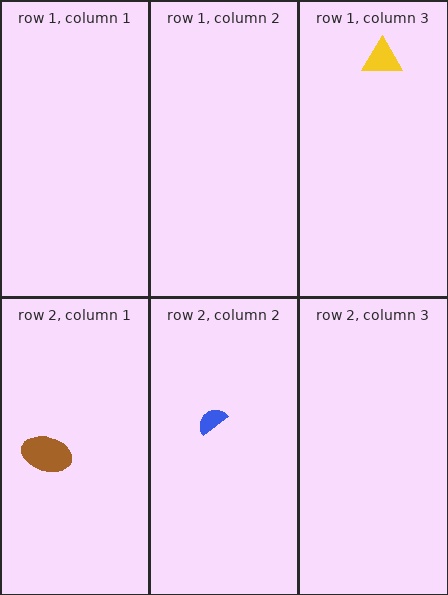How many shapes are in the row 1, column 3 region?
1.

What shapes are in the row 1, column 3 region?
The yellow triangle.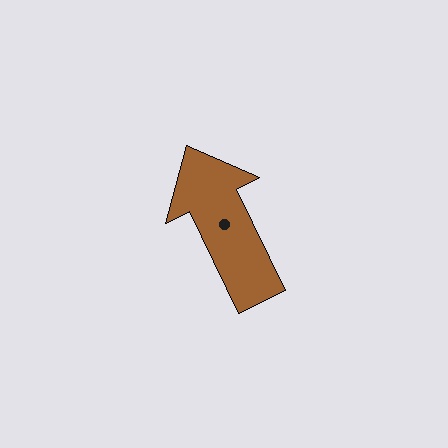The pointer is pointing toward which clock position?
Roughly 11 o'clock.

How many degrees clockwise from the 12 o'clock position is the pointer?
Approximately 334 degrees.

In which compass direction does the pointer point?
Northwest.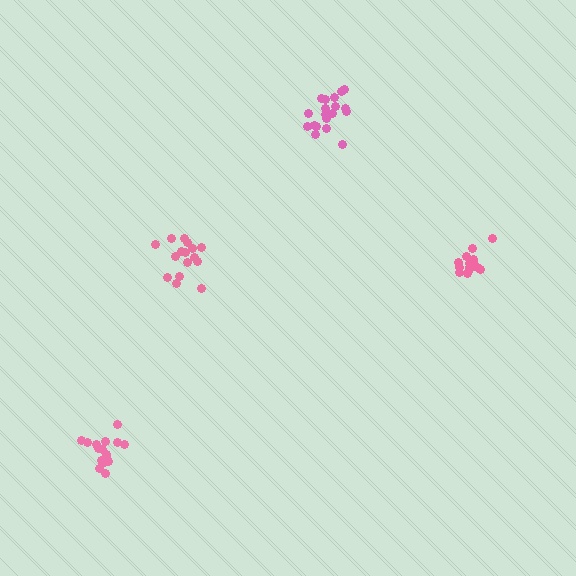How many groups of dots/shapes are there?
There are 4 groups.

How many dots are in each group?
Group 1: 17 dots, Group 2: 16 dots, Group 3: 15 dots, Group 4: 19 dots (67 total).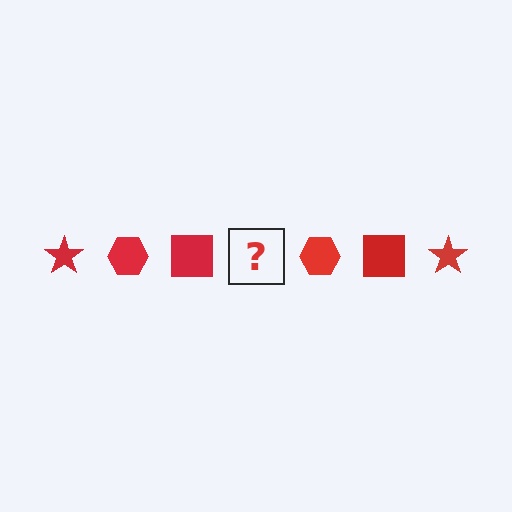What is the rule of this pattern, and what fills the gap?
The rule is that the pattern cycles through star, hexagon, square shapes in red. The gap should be filled with a red star.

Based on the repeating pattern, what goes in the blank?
The blank should be a red star.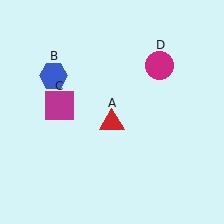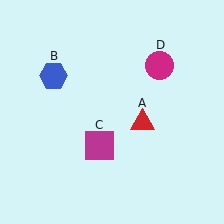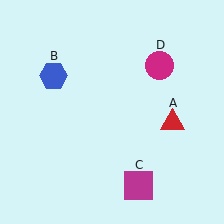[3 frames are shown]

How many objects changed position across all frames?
2 objects changed position: red triangle (object A), magenta square (object C).